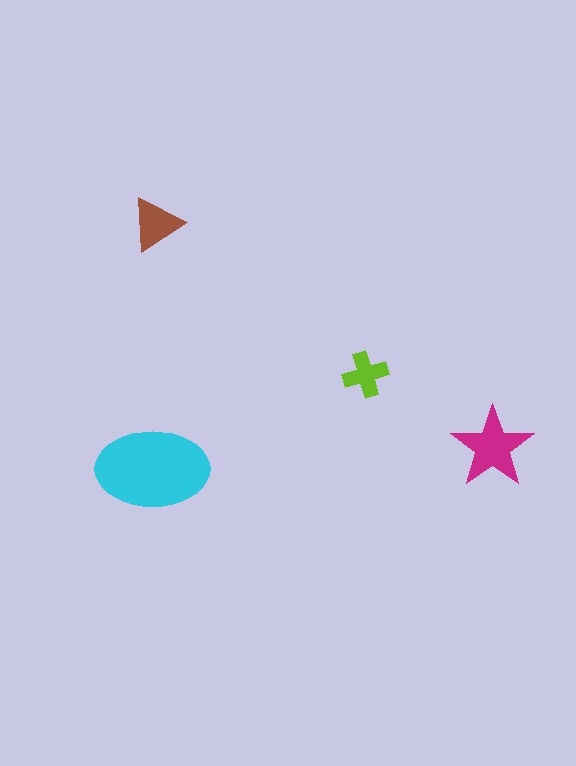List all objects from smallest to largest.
The lime cross, the brown triangle, the magenta star, the cyan ellipse.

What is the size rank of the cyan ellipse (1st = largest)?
1st.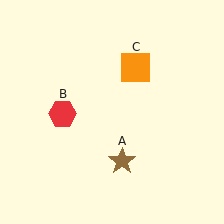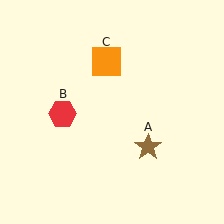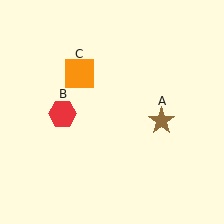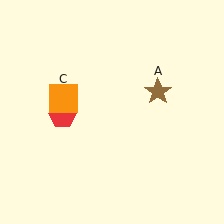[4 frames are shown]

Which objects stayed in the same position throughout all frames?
Red hexagon (object B) remained stationary.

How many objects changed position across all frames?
2 objects changed position: brown star (object A), orange square (object C).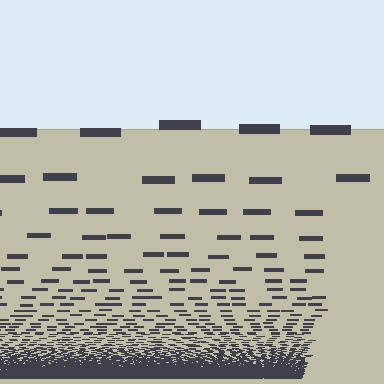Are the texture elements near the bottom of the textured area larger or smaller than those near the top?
Smaller. The gradient is inverted — elements near the bottom are smaller and denser.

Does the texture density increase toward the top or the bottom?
Density increases toward the bottom.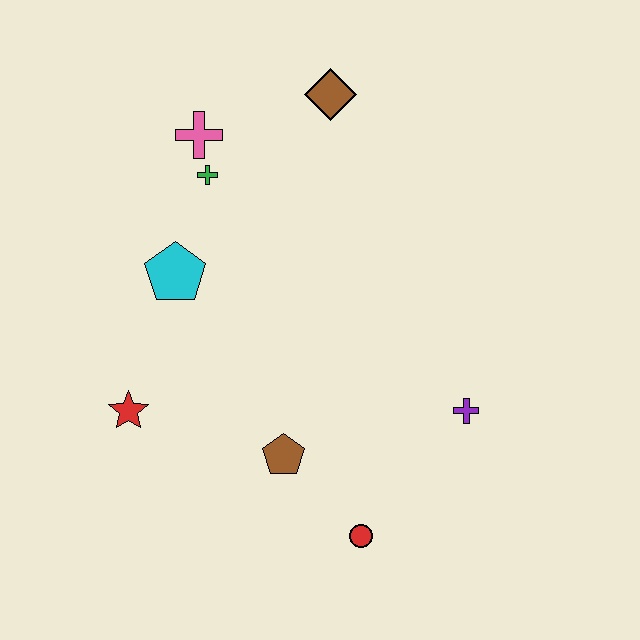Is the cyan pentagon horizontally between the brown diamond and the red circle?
No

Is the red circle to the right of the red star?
Yes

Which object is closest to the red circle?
The brown pentagon is closest to the red circle.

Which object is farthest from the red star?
The brown diamond is farthest from the red star.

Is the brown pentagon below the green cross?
Yes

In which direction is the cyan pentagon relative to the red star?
The cyan pentagon is above the red star.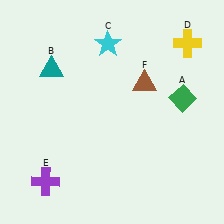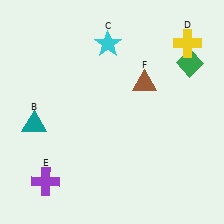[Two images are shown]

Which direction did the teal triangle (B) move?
The teal triangle (B) moved down.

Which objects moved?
The objects that moved are: the green diamond (A), the teal triangle (B).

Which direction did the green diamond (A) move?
The green diamond (A) moved up.